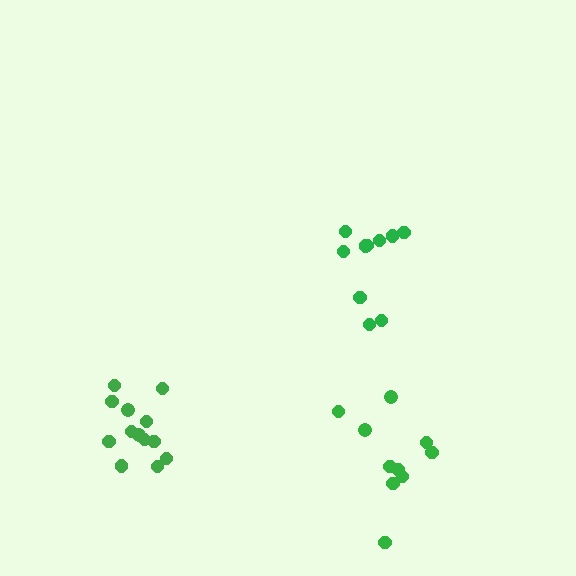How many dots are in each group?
Group 1: 10 dots, Group 2: 13 dots, Group 3: 10 dots (33 total).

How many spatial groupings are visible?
There are 3 spatial groupings.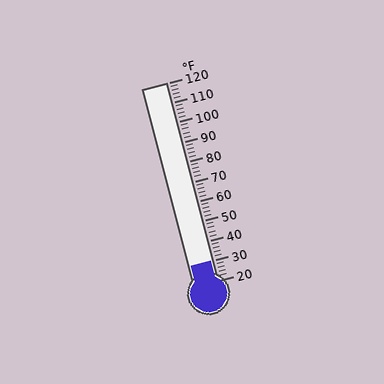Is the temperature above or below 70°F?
The temperature is below 70°F.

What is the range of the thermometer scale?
The thermometer scale ranges from 20°F to 120°F.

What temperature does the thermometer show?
The thermometer shows approximately 30°F.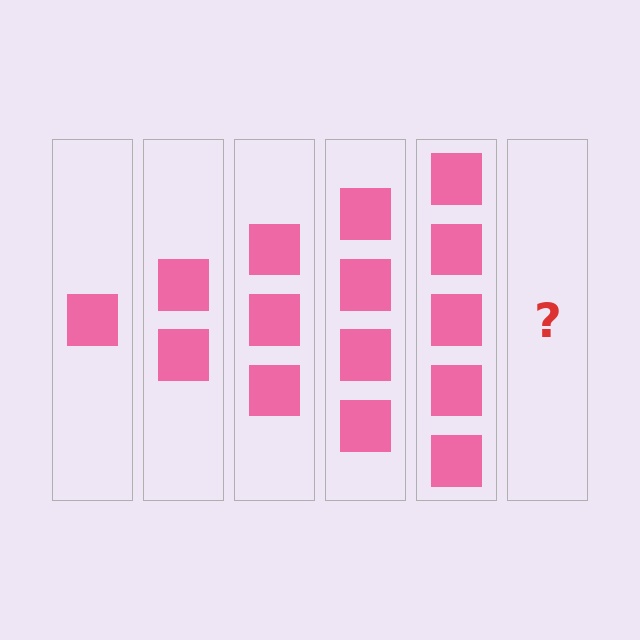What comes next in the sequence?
The next element should be 6 squares.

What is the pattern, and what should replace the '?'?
The pattern is that each step adds one more square. The '?' should be 6 squares.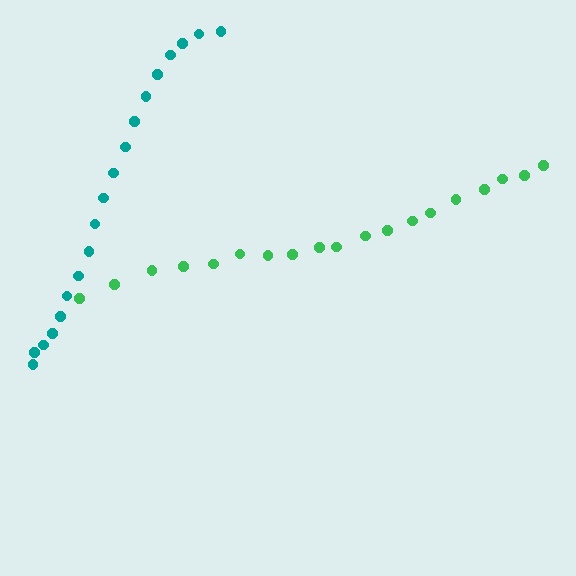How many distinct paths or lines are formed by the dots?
There are 2 distinct paths.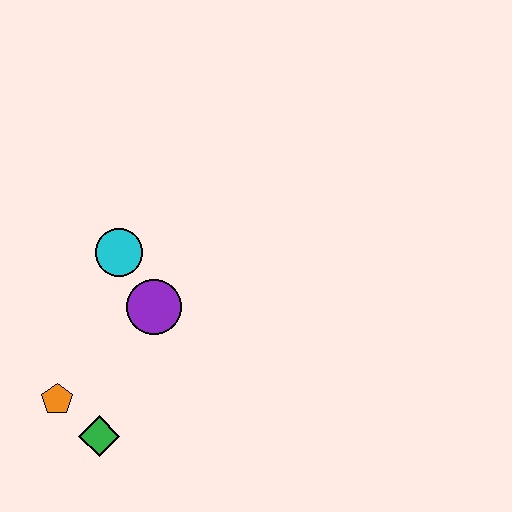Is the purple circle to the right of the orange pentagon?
Yes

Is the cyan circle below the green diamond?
No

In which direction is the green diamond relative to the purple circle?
The green diamond is below the purple circle.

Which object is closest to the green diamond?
The orange pentagon is closest to the green diamond.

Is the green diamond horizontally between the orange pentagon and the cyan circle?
Yes